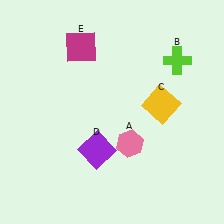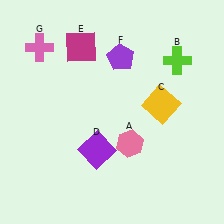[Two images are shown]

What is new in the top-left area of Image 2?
A pink cross (G) was added in the top-left area of Image 2.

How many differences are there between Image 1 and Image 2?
There are 2 differences between the two images.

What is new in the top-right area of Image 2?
A purple pentagon (F) was added in the top-right area of Image 2.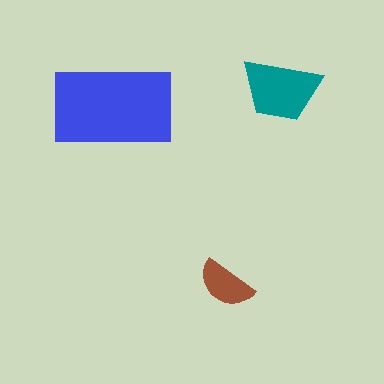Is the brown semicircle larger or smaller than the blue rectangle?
Smaller.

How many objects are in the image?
There are 3 objects in the image.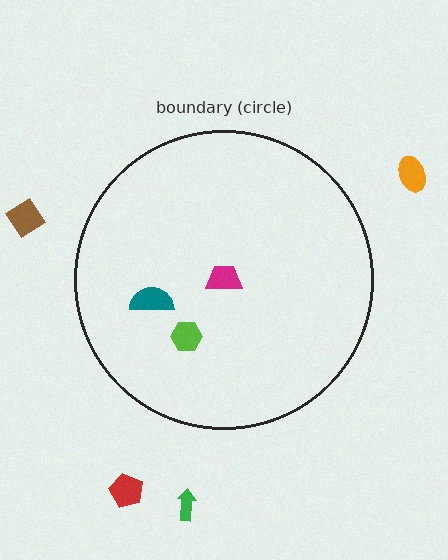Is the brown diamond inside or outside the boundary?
Outside.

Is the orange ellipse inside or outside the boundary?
Outside.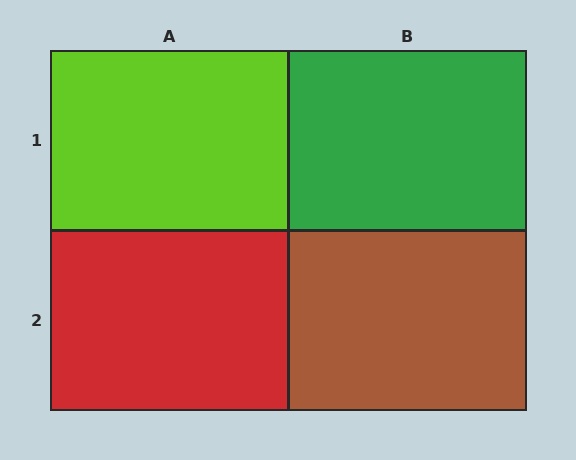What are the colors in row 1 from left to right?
Lime, green.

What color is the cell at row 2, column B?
Brown.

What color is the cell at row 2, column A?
Red.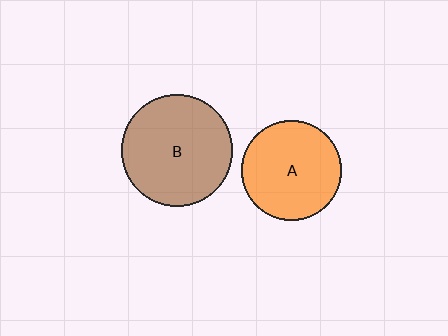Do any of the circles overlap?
No, none of the circles overlap.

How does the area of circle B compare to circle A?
Approximately 1.3 times.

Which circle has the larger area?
Circle B (brown).